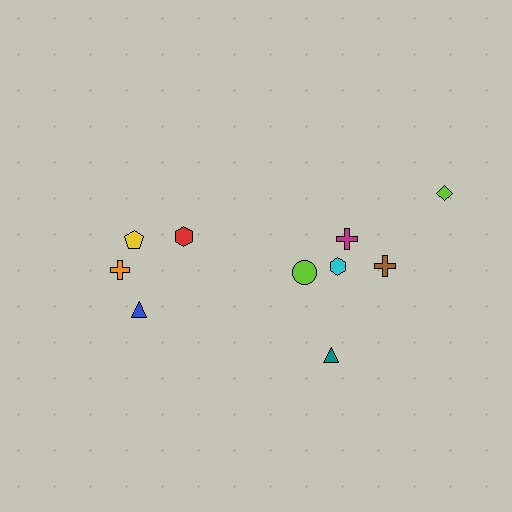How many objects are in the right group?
There are 6 objects.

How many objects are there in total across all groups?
There are 10 objects.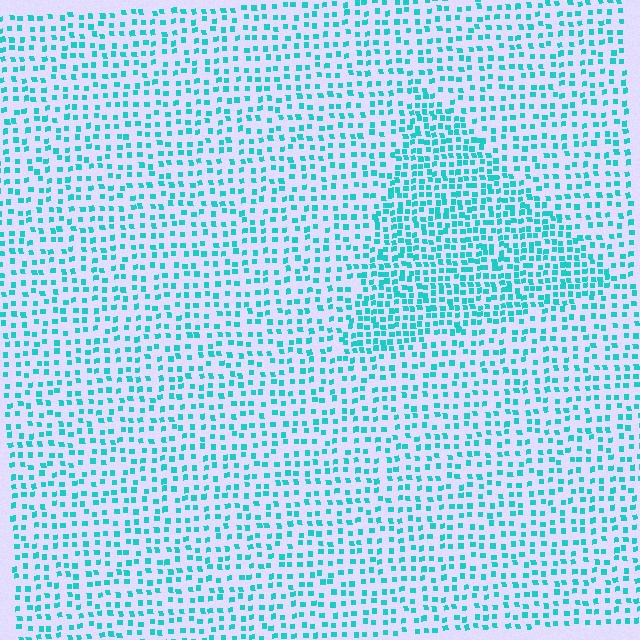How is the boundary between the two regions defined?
The boundary is defined by a change in element density (approximately 1.8x ratio). All elements are the same color, size, and shape.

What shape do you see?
I see a triangle.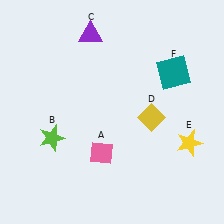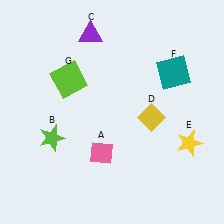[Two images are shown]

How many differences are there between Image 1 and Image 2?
There is 1 difference between the two images.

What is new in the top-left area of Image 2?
A lime square (G) was added in the top-left area of Image 2.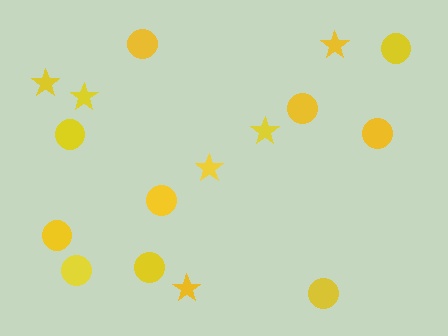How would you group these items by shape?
There are 2 groups: one group of circles (10) and one group of stars (6).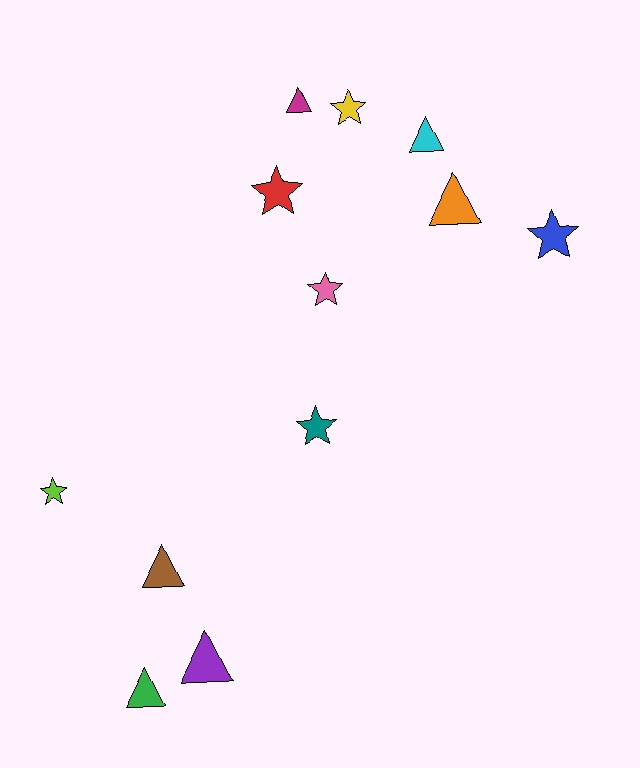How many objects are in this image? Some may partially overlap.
There are 12 objects.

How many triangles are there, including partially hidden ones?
There are 6 triangles.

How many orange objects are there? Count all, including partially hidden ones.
There is 1 orange object.